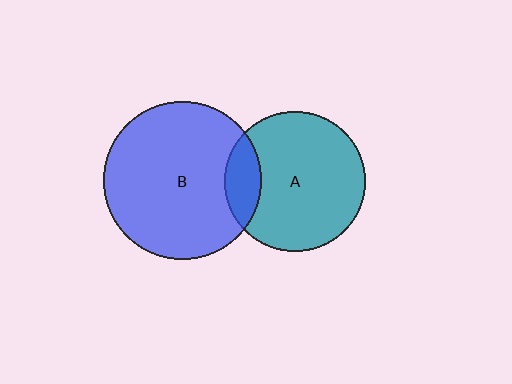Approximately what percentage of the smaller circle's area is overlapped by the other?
Approximately 15%.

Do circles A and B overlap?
Yes.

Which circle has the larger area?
Circle B (blue).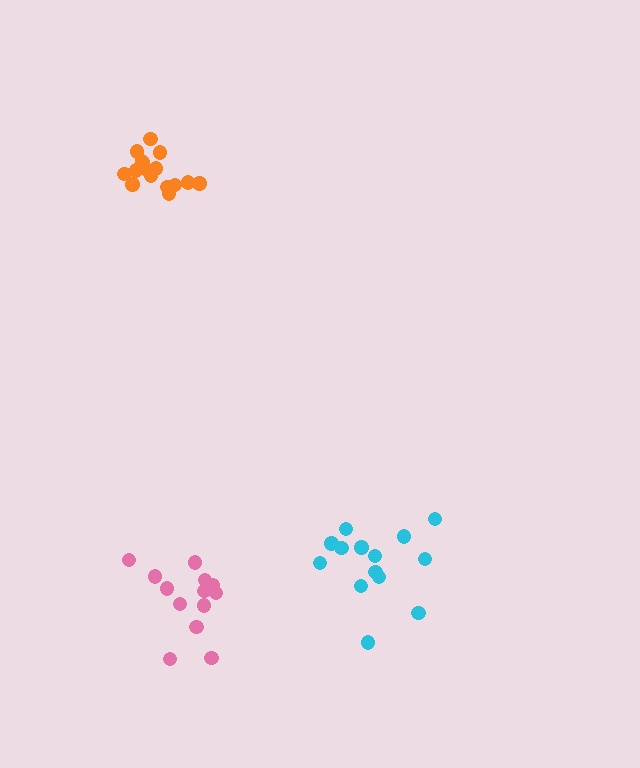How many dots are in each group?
Group 1: 13 dots, Group 2: 14 dots, Group 3: 16 dots (43 total).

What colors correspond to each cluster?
The clusters are colored: pink, cyan, orange.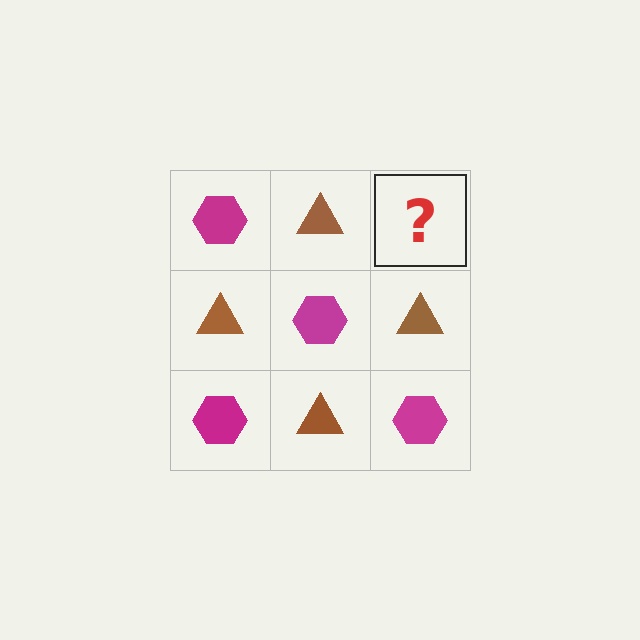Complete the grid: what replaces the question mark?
The question mark should be replaced with a magenta hexagon.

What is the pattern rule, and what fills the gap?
The rule is that it alternates magenta hexagon and brown triangle in a checkerboard pattern. The gap should be filled with a magenta hexagon.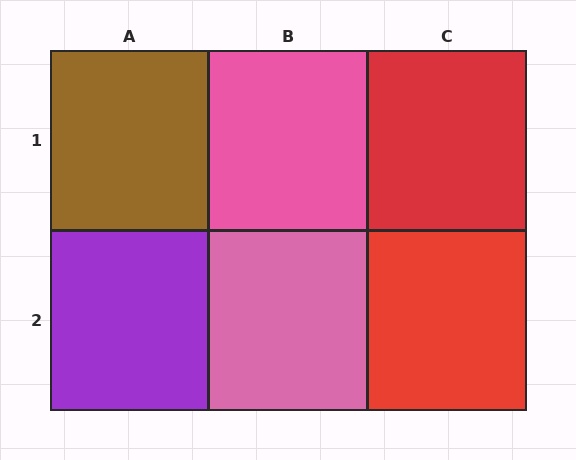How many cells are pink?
2 cells are pink.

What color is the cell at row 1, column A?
Brown.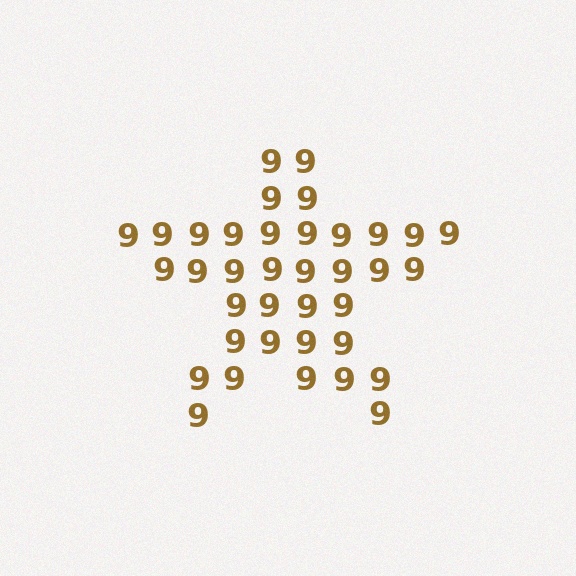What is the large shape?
The large shape is a star.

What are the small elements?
The small elements are digit 9's.